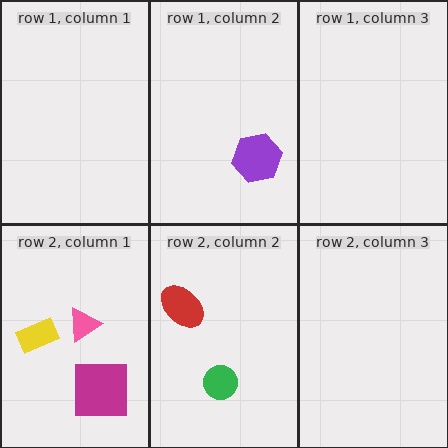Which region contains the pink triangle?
The row 2, column 1 region.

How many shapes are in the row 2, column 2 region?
2.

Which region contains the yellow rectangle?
The row 2, column 1 region.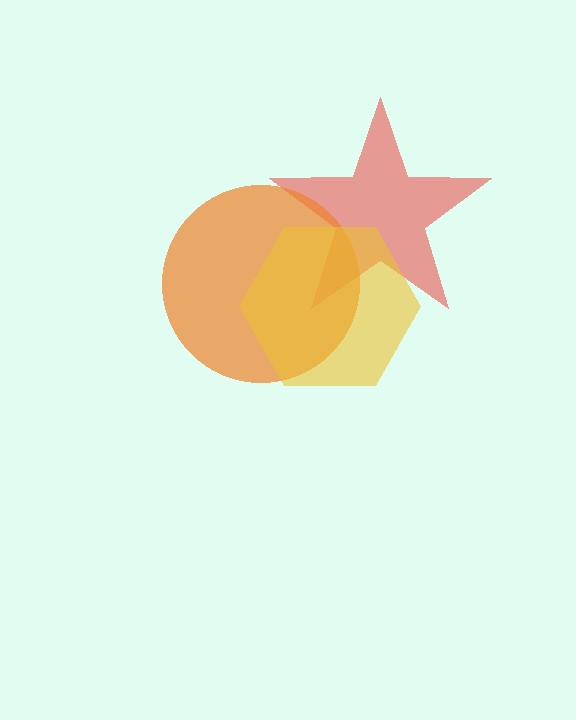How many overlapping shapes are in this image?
There are 3 overlapping shapes in the image.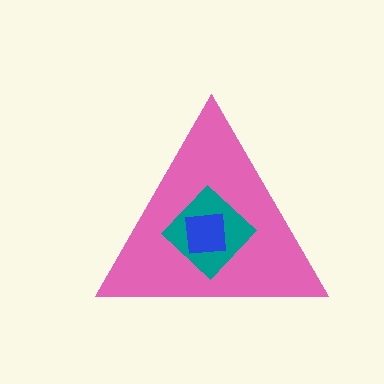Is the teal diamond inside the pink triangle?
Yes.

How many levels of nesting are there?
3.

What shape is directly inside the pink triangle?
The teal diamond.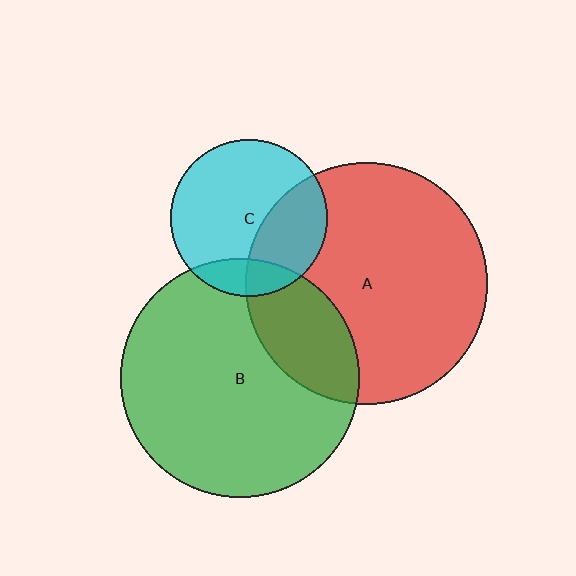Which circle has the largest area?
Circle A (red).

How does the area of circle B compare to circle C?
Approximately 2.3 times.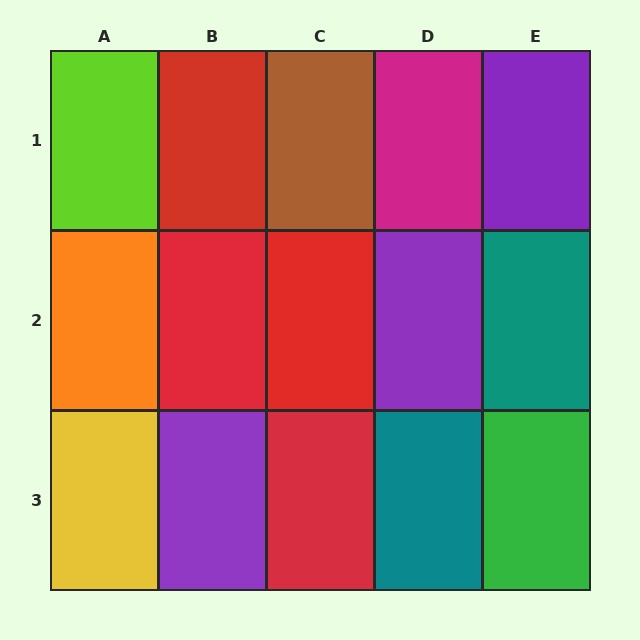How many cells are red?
4 cells are red.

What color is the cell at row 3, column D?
Teal.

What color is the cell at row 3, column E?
Green.